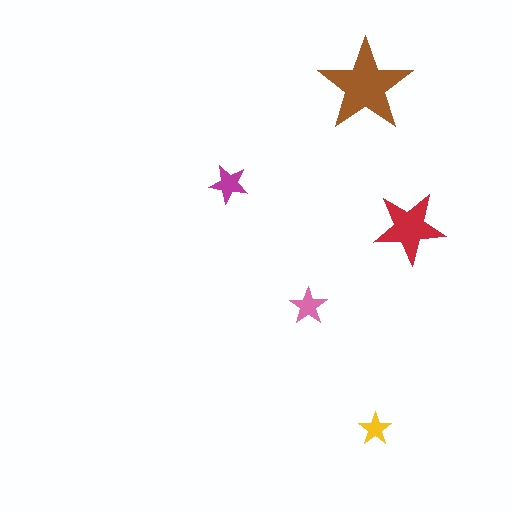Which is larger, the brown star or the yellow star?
The brown one.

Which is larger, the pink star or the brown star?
The brown one.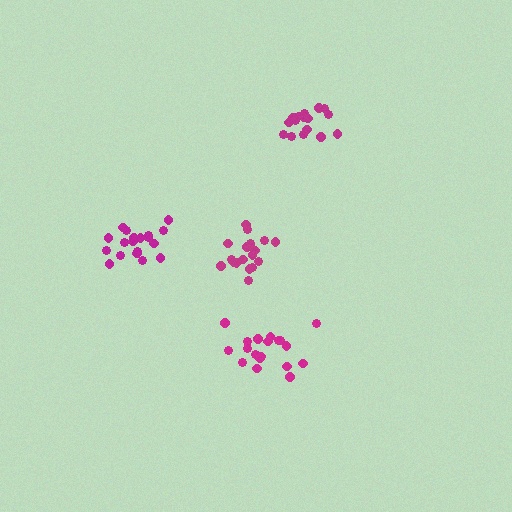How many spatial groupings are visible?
There are 4 spatial groupings.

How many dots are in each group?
Group 1: 17 dots, Group 2: 19 dots, Group 3: 19 dots, Group 4: 19 dots (74 total).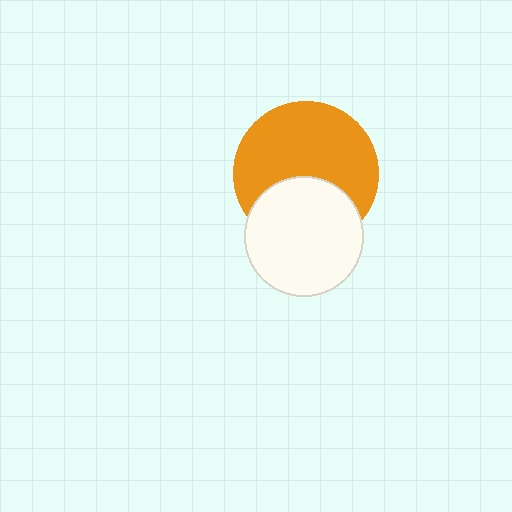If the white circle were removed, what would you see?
You would see the complete orange circle.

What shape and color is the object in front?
The object in front is a white circle.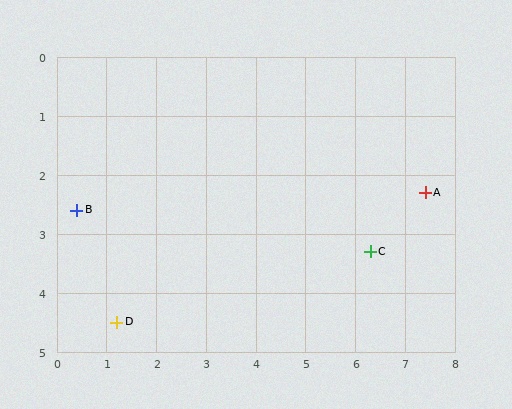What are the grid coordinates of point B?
Point B is at approximately (0.4, 2.6).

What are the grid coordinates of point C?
Point C is at approximately (6.3, 3.3).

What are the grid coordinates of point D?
Point D is at approximately (1.2, 4.5).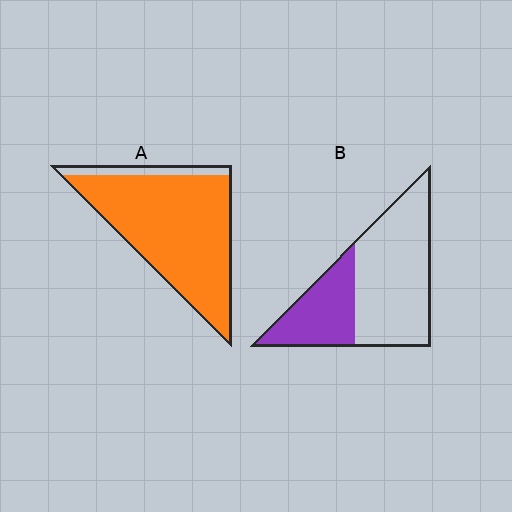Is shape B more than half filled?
No.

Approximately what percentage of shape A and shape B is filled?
A is approximately 90% and B is approximately 35%.